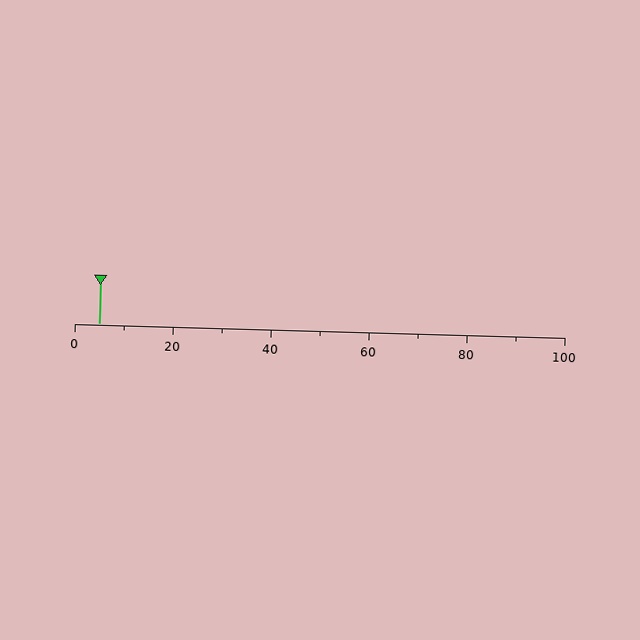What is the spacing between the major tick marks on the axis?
The major ticks are spaced 20 apart.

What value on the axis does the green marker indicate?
The marker indicates approximately 5.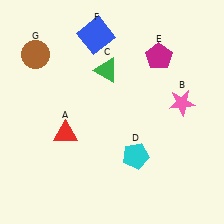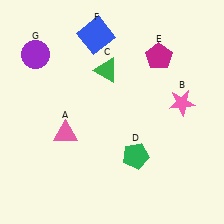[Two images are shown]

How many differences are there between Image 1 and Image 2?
There are 3 differences between the two images.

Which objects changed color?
A changed from red to pink. D changed from cyan to green. G changed from brown to purple.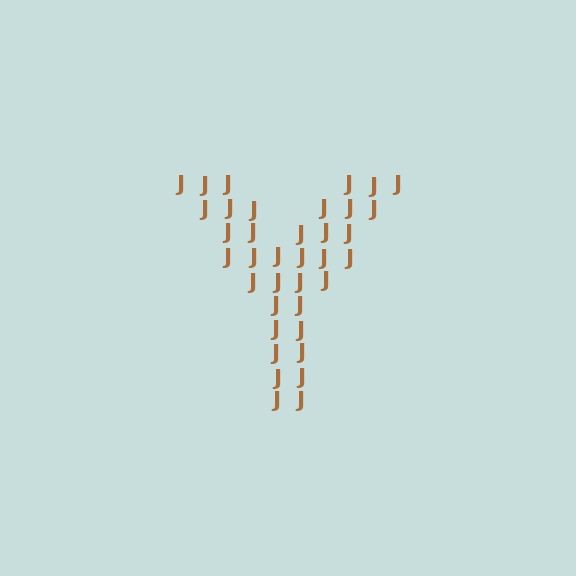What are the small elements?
The small elements are letter J's.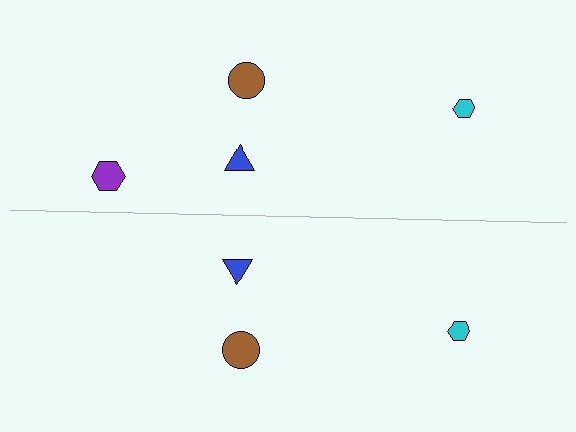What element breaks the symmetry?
A purple hexagon is missing from the bottom side.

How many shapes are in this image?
There are 7 shapes in this image.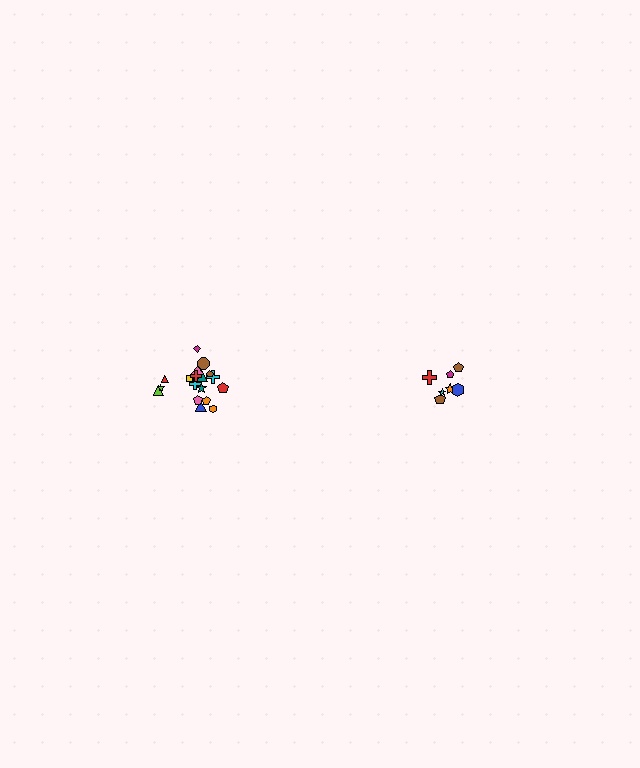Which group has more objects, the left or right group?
The left group.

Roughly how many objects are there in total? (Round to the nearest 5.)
Roughly 25 objects in total.